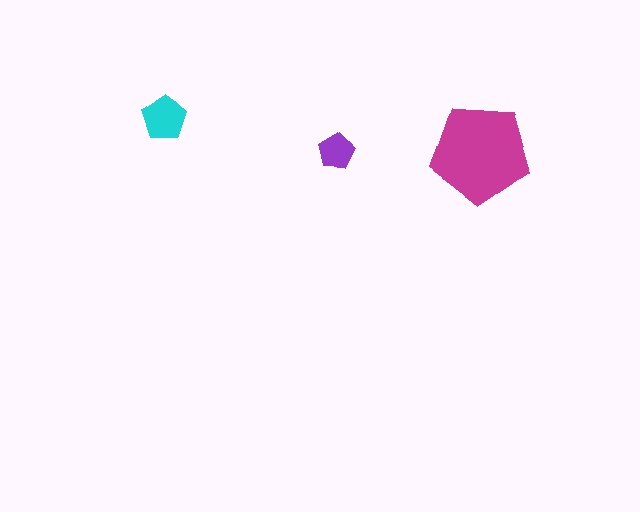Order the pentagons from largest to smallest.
the magenta one, the cyan one, the purple one.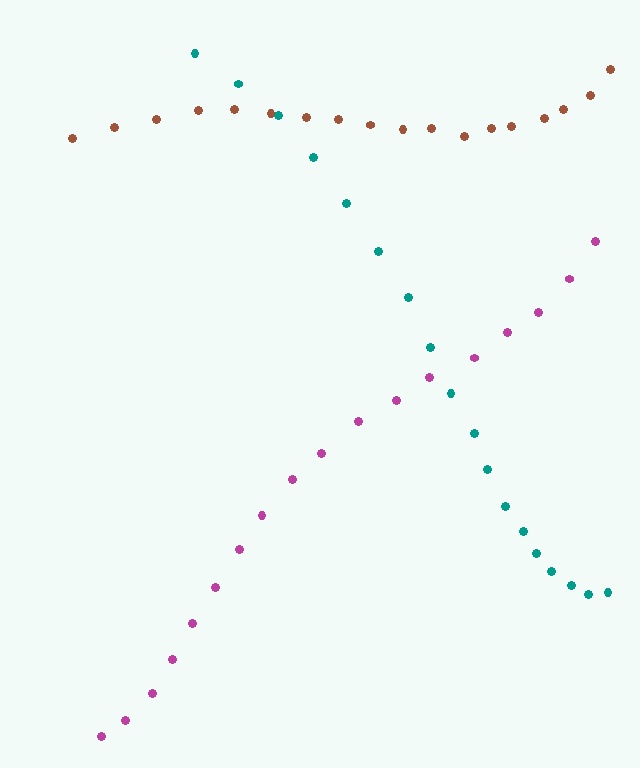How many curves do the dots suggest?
There are 3 distinct paths.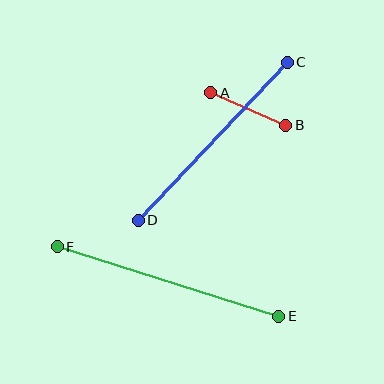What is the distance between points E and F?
The distance is approximately 232 pixels.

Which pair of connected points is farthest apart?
Points E and F are farthest apart.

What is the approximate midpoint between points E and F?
The midpoint is at approximately (168, 281) pixels.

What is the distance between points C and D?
The distance is approximately 217 pixels.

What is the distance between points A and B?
The distance is approximately 82 pixels.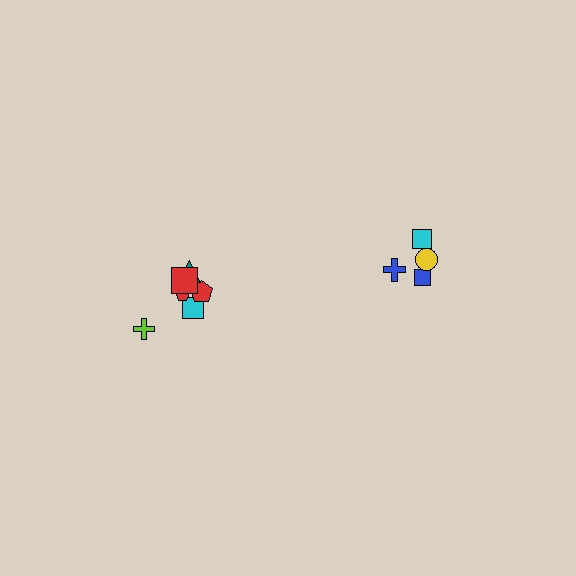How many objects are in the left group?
There are 6 objects.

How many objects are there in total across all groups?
There are 10 objects.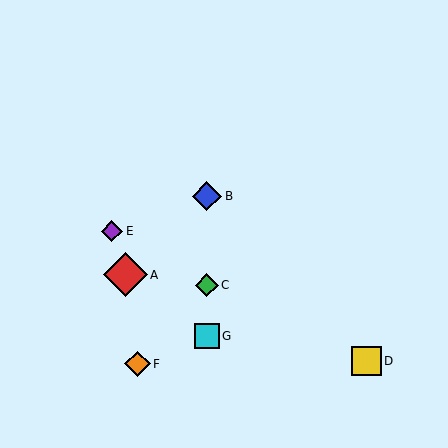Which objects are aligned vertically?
Objects B, C, G are aligned vertically.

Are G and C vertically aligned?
Yes, both are at x≈207.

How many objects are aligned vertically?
3 objects (B, C, G) are aligned vertically.